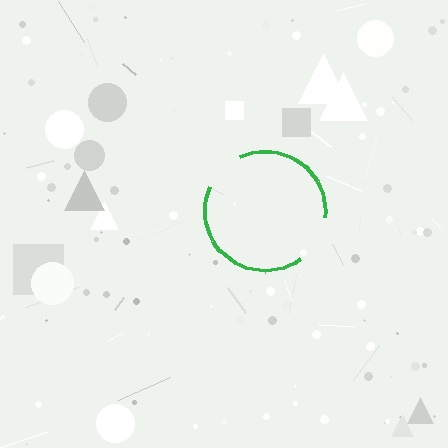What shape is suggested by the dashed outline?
The dashed outline suggests a circle.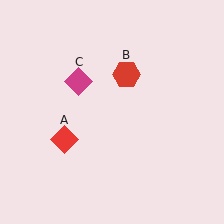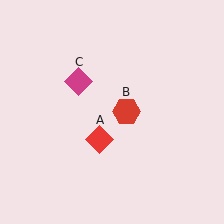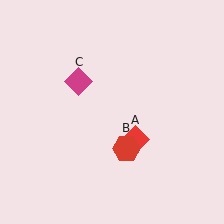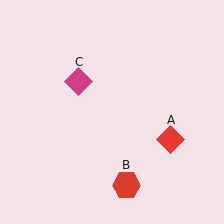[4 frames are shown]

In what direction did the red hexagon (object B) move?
The red hexagon (object B) moved down.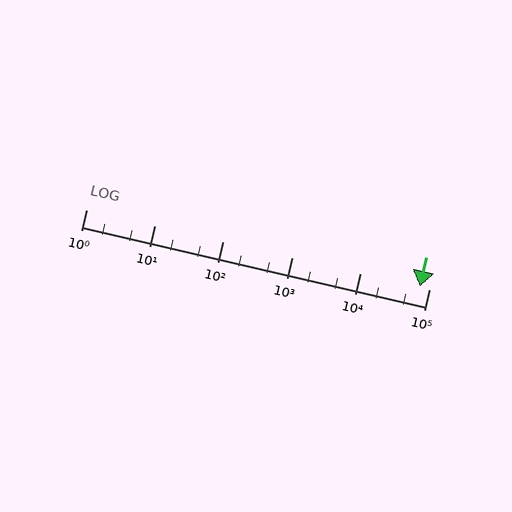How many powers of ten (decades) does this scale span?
The scale spans 5 decades, from 1 to 100000.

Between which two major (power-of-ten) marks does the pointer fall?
The pointer is between 10000 and 100000.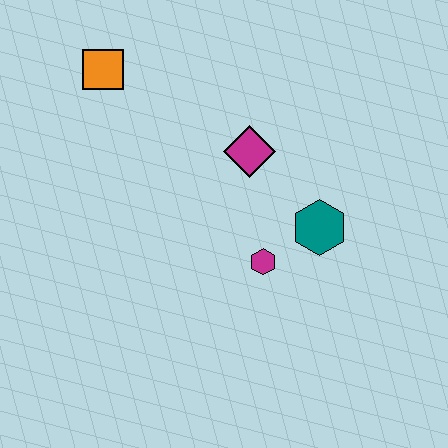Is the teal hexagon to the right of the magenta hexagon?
Yes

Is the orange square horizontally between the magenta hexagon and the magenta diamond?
No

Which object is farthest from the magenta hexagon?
The orange square is farthest from the magenta hexagon.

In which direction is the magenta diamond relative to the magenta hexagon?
The magenta diamond is above the magenta hexagon.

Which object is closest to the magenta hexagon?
The teal hexagon is closest to the magenta hexagon.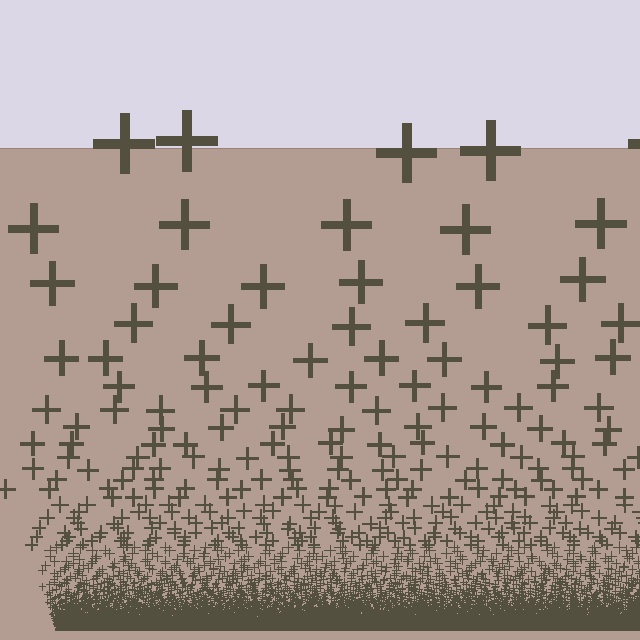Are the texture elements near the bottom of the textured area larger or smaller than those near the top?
Smaller. The gradient is inverted — elements near the bottom are smaller and denser.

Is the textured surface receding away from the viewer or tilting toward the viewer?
The surface appears to tilt toward the viewer. Texture elements get larger and sparser toward the top.